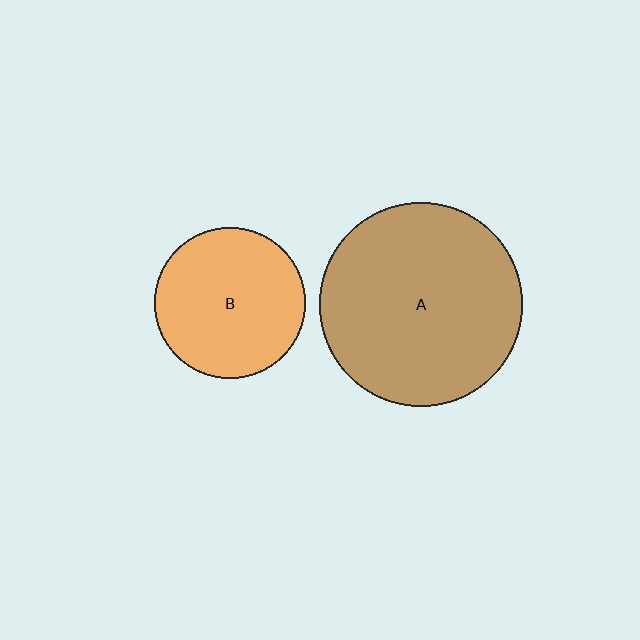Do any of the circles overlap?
No, none of the circles overlap.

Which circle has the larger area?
Circle A (brown).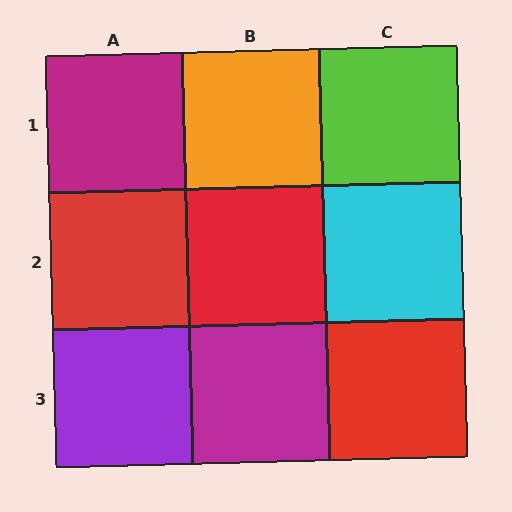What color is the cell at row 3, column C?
Red.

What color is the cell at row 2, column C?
Cyan.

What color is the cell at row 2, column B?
Red.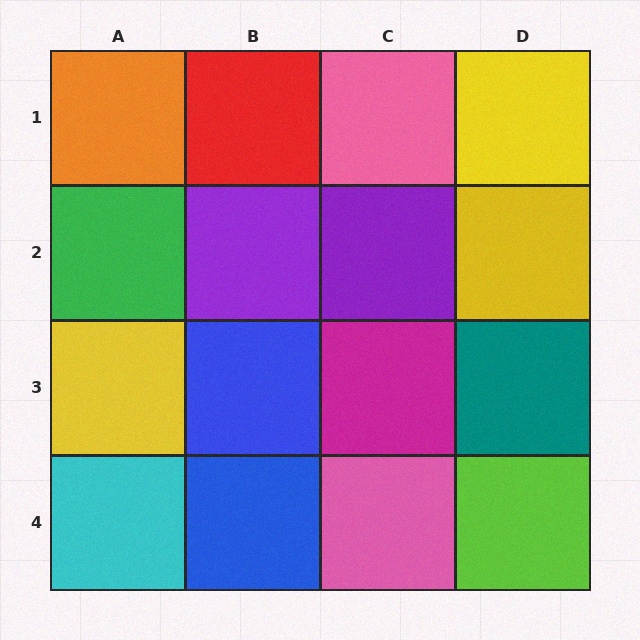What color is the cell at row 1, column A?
Orange.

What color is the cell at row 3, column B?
Blue.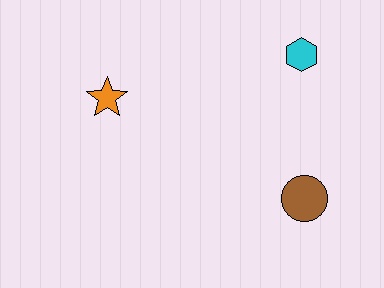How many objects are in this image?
There are 3 objects.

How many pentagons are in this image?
There are no pentagons.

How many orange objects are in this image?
There is 1 orange object.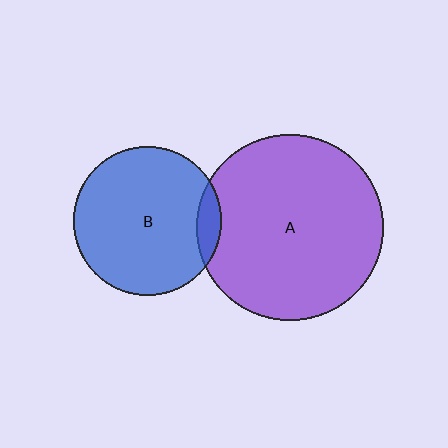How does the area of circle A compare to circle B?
Approximately 1.6 times.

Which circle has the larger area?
Circle A (purple).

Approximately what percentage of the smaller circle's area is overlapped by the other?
Approximately 10%.